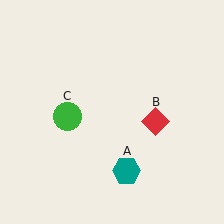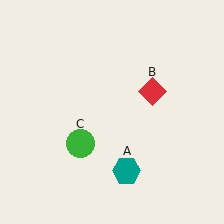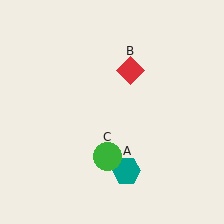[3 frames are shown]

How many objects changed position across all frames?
2 objects changed position: red diamond (object B), green circle (object C).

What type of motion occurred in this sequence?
The red diamond (object B), green circle (object C) rotated counterclockwise around the center of the scene.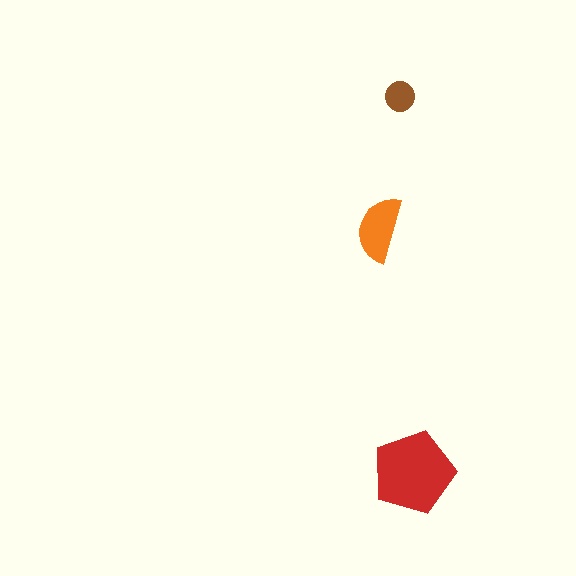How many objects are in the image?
There are 3 objects in the image.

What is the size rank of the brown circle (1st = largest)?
3rd.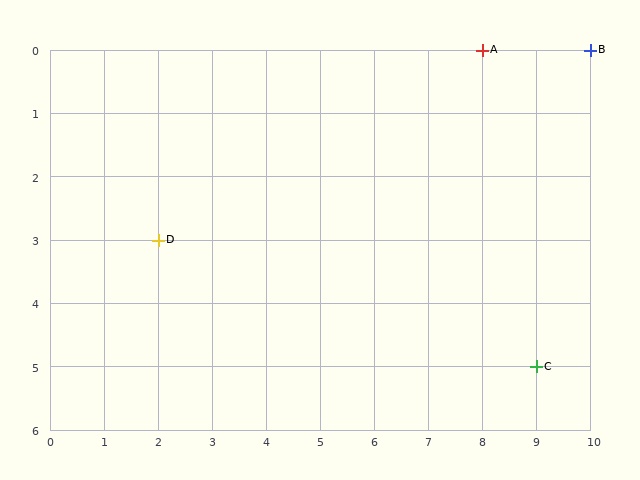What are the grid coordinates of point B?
Point B is at grid coordinates (10, 0).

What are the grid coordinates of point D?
Point D is at grid coordinates (2, 3).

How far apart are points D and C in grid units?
Points D and C are 7 columns and 2 rows apart (about 7.3 grid units diagonally).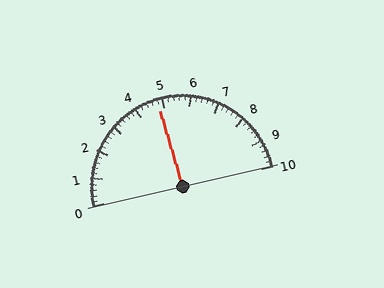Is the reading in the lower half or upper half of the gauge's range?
The reading is in the lower half of the range (0 to 10).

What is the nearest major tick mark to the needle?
The nearest major tick mark is 5.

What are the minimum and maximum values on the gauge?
The gauge ranges from 0 to 10.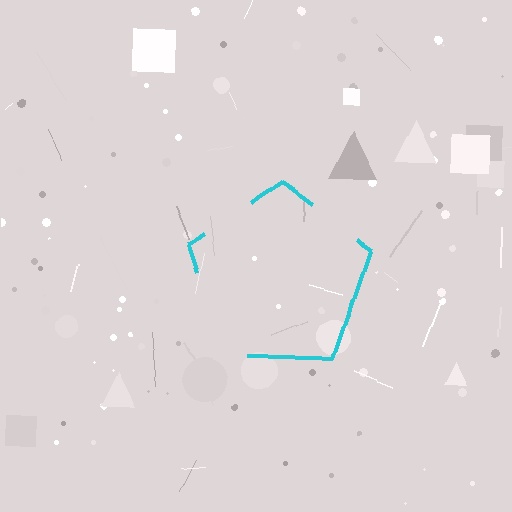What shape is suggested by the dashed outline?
The dashed outline suggests a pentagon.